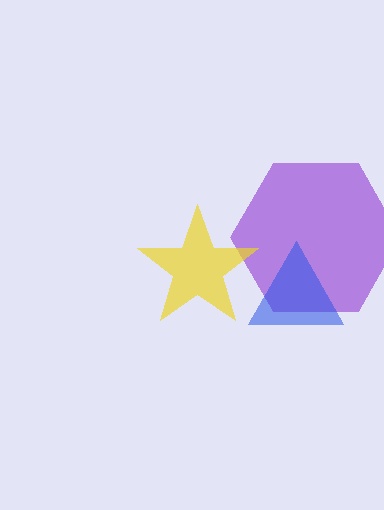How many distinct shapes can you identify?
There are 3 distinct shapes: a purple hexagon, a yellow star, a blue triangle.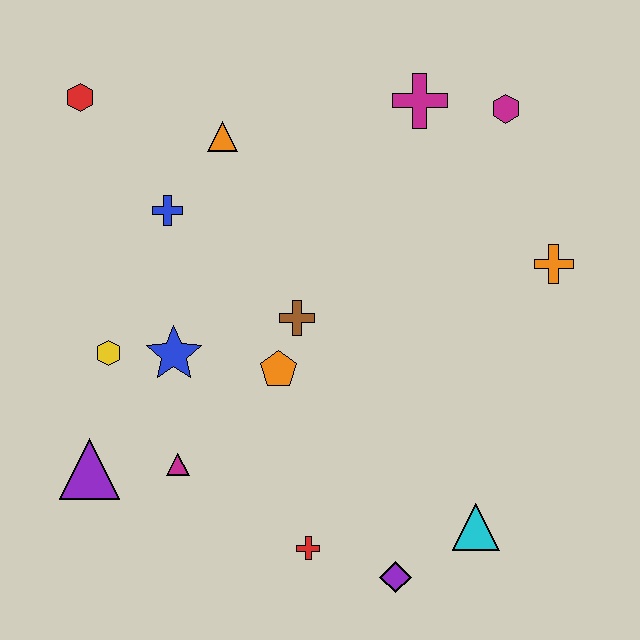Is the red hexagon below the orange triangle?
No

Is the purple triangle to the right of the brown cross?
No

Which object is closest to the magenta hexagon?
The magenta cross is closest to the magenta hexagon.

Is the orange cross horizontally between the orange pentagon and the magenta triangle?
No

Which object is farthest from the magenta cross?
The purple triangle is farthest from the magenta cross.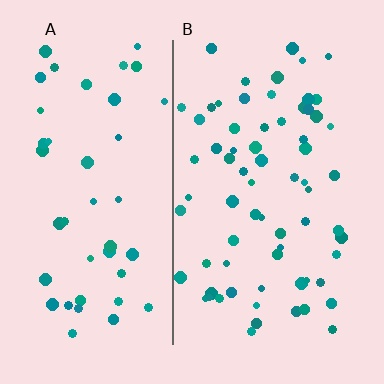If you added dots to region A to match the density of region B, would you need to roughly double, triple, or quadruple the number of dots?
Approximately double.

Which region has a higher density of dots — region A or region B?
B (the right).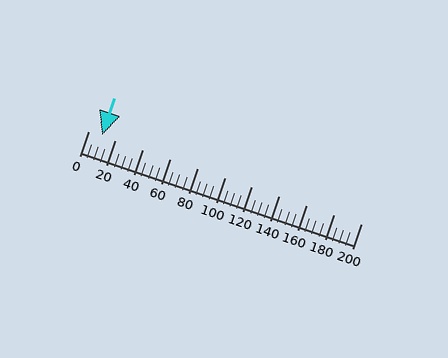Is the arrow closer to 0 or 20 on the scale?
The arrow is closer to 20.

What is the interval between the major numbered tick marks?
The major tick marks are spaced 20 units apart.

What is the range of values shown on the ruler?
The ruler shows values from 0 to 200.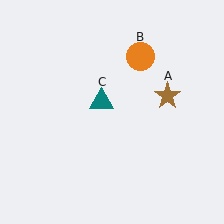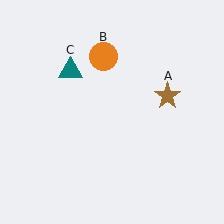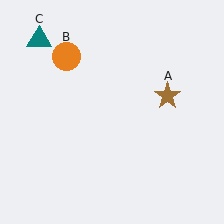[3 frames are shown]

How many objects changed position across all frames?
2 objects changed position: orange circle (object B), teal triangle (object C).